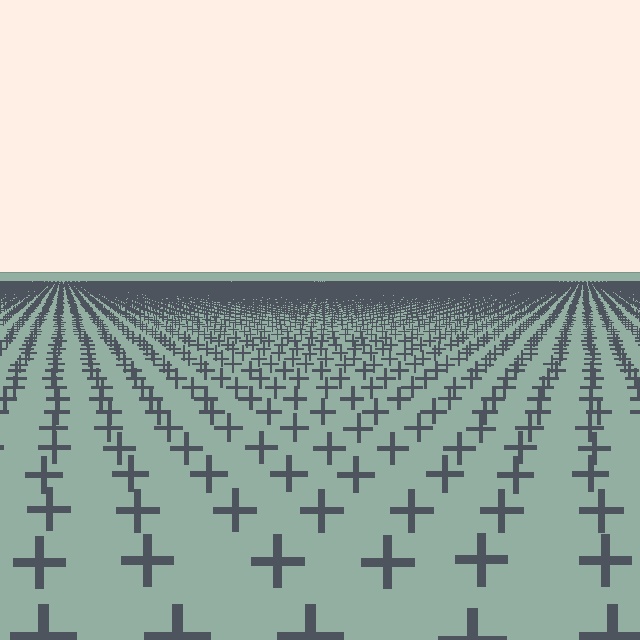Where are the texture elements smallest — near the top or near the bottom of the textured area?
Near the top.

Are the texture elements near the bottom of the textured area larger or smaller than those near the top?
Larger. Near the bottom, elements are closer to the viewer and appear at a bigger on-screen size.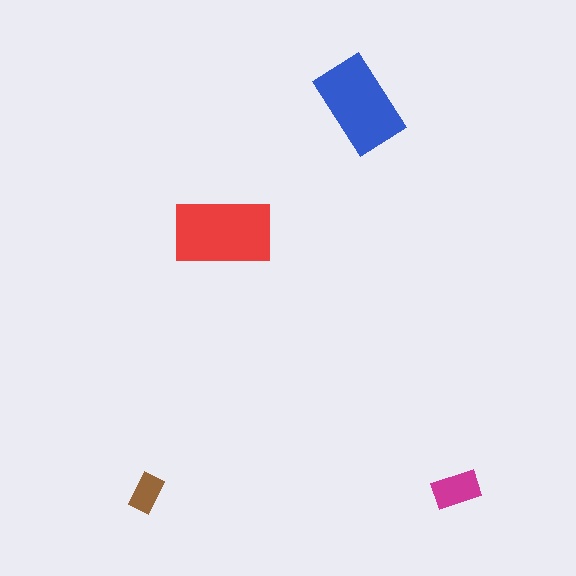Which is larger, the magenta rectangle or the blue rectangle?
The blue one.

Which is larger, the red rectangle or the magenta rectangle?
The red one.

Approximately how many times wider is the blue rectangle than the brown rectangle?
About 2.5 times wider.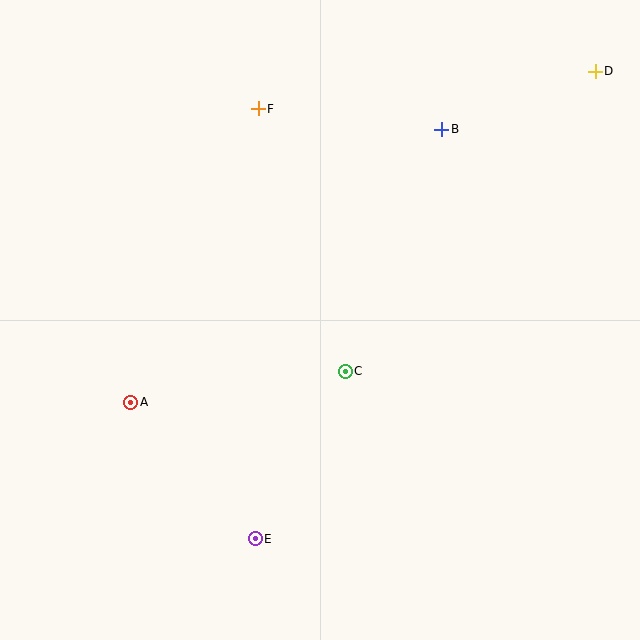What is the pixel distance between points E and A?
The distance between E and A is 184 pixels.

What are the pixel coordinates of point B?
Point B is at (442, 129).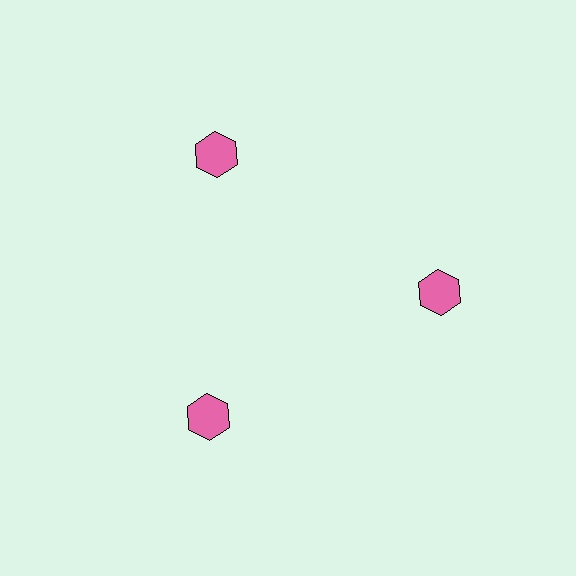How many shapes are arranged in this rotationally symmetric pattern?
There are 3 shapes, arranged in 3 groups of 1.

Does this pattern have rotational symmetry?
Yes, this pattern has 3-fold rotational symmetry. It looks the same after rotating 120 degrees around the center.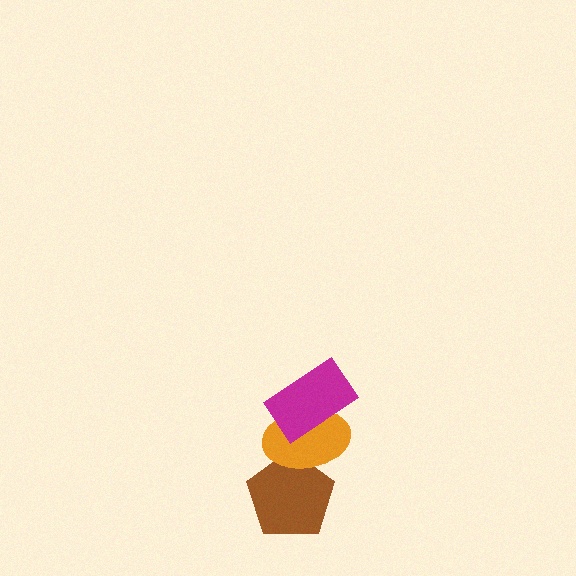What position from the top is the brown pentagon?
The brown pentagon is 3rd from the top.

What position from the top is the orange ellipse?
The orange ellipse is 2nd from the top.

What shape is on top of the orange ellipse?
The magenta rectangle is on top of the orange ellipse.